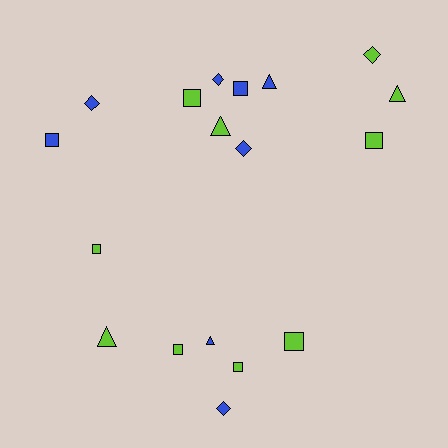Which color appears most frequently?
Lime, with 10 objects.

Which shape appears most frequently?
Square, with 8 objects.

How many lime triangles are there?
There are 3 lime triangles.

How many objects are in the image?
There are 18 objects.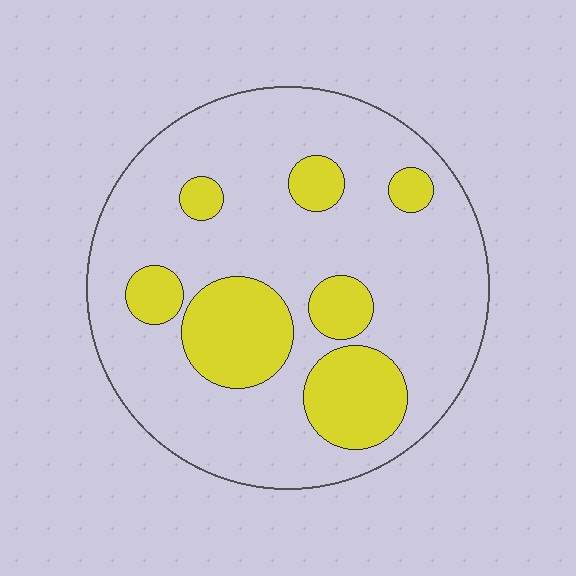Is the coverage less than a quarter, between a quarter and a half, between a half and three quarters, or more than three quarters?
Less than a quarter.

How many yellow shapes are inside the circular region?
7.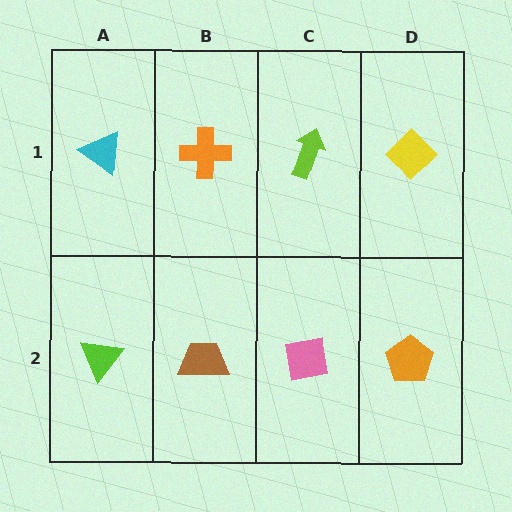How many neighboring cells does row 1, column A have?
2.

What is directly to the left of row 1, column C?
An orange cross.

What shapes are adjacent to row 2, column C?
A lime arrow (row 1, column C), a brown trapezoid (row 2, column B), an orange pentagon (row 2, column D).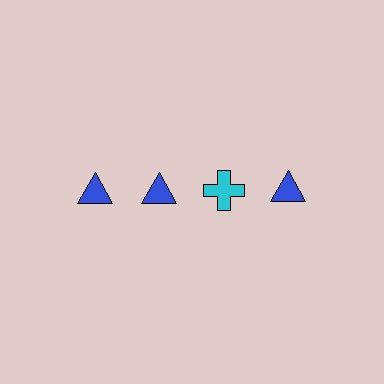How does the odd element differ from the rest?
It differs in both color (cyan instead of blue) and shape (cross instead of triangle).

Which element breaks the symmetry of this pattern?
The cyan cross in the top row, center column breaks the symmetry. All other shapes are blue triangles.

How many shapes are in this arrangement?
There are 4 shapes arranged in a grid pattern.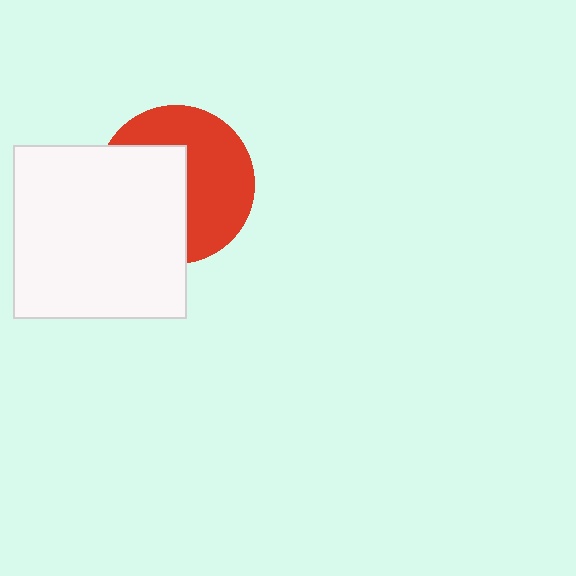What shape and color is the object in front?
The object in front is a white square.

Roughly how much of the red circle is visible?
About half of it is visible (roughly 53%).